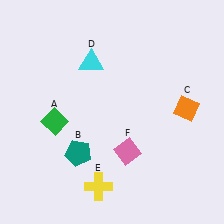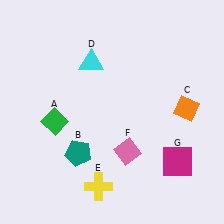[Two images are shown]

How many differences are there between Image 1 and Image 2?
There is 1 difference between the two images.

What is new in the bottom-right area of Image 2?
A magenta square (G) was added in the bottom-right area of Image 2.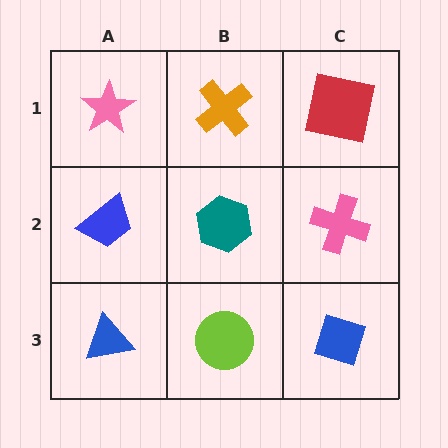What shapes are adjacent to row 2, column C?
A red square (row 1, column C), a blue diamond (row 3, column C), a teal hexagon (row 2, column B).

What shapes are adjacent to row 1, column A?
A blue trapezoid (row 2, column A), an orange cross (row 1, column B).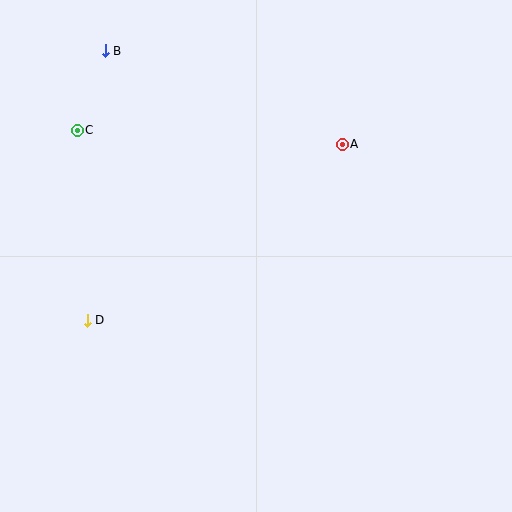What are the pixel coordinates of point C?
Point C is at (77, 130).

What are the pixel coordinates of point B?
Point B is at (105, 51).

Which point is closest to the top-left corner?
Point B is closest to the top-left corner.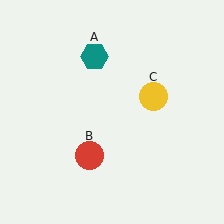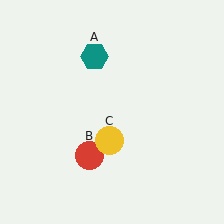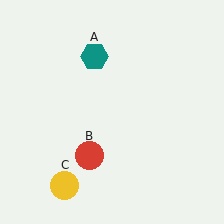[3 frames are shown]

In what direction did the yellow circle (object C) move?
The yellow circle (object C) moved down and to the left.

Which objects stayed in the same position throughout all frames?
Teal hexagon (object A) and red circle (object B) remained stationary.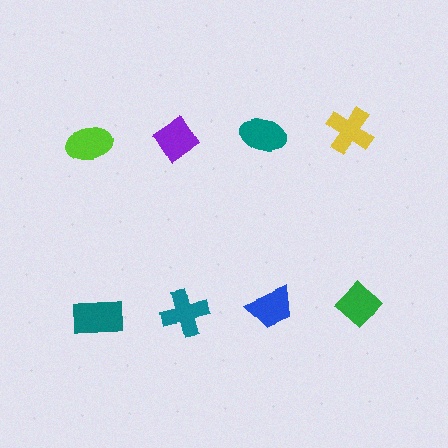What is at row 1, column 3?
A teal ellipse.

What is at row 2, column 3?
A blue trapezoid.